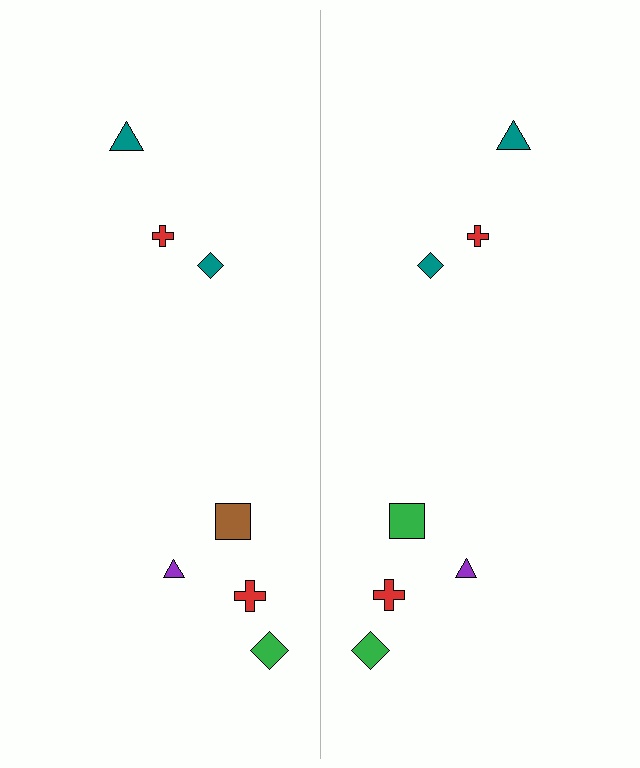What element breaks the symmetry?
The green square on the right side breaks the symmetry — its mirror counterpart is brown.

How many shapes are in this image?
There are 14 shapes in this image.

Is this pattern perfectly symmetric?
No, the pattern is not perfectly symmetric. The green square on the right side breaks the symmetry — its mirror counterpart is brown.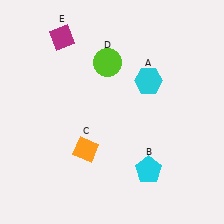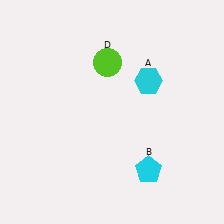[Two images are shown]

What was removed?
The magenta diamond (E), the orange diamond (C) were removed in Image 2.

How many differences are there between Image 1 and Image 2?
There are 2 differences between the two images.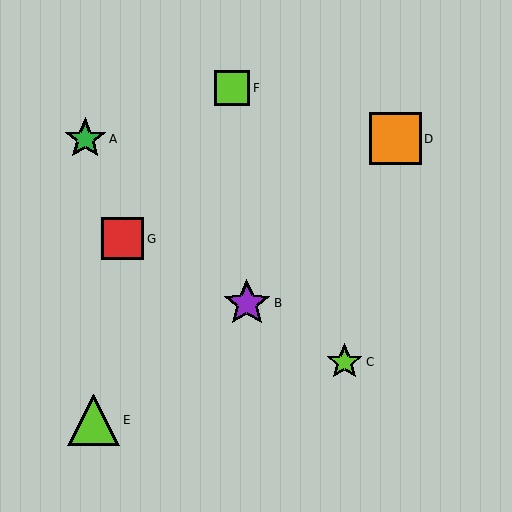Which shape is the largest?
The orange square (labeled D) is the largest.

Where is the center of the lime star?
The center of the lime star is at (344, 362).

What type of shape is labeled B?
Shape B is a purple star.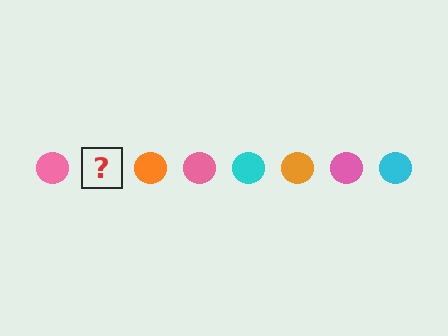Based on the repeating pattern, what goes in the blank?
The blank should be a cyan circle.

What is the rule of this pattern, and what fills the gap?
The rule is that the pattern cycles through pink, cyan, orange circles. The gap should be filled with a cyan circle.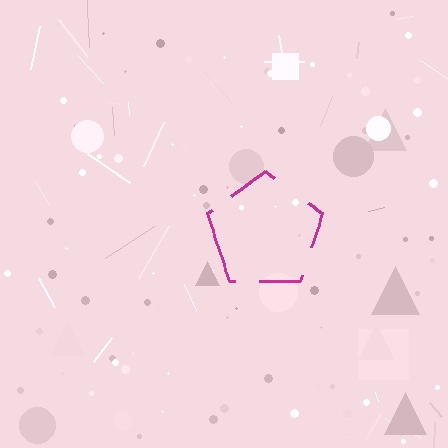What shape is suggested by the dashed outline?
The dashed outline suggests a pentagon.